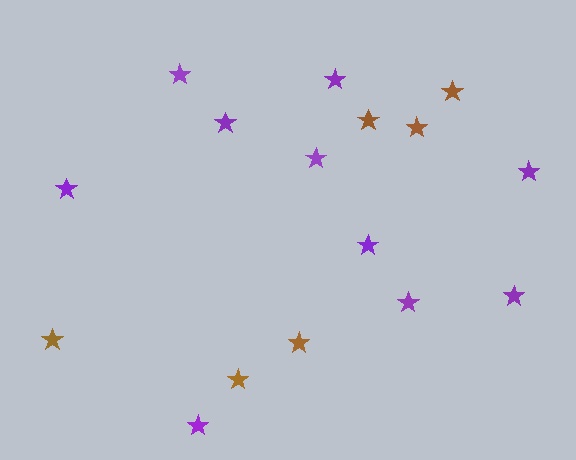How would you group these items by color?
There are 2 groups: one group of brown stars (6) and one group of purple stars (10).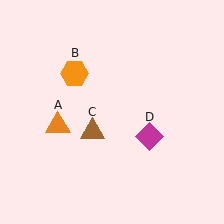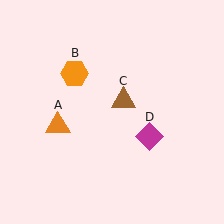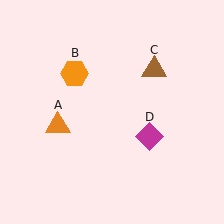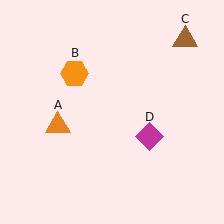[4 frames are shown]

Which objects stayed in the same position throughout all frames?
Orange triangle (object A) and orange hexagon (object B) and magenta diamond (object D) remained stationary.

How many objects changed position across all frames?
1 object changed position: brown triangle (object C).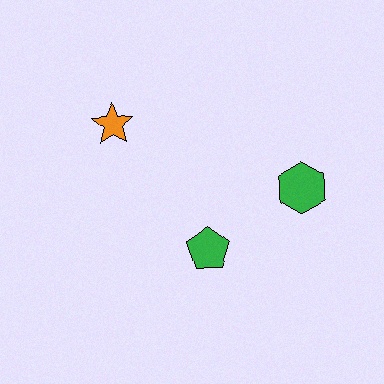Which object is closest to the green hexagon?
The green pentagon is closest to the green hexagon.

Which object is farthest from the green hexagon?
The orange star is farthest from the green hexagon.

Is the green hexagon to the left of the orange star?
No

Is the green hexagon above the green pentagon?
Yes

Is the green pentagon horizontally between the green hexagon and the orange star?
Yes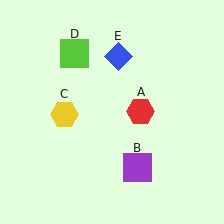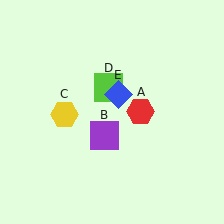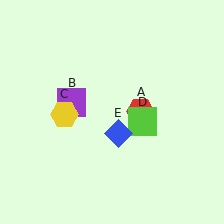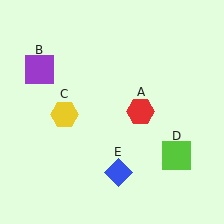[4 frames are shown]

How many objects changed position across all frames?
3 objects changed position: purple square (object B), lime square (object D), blue diamond (object E).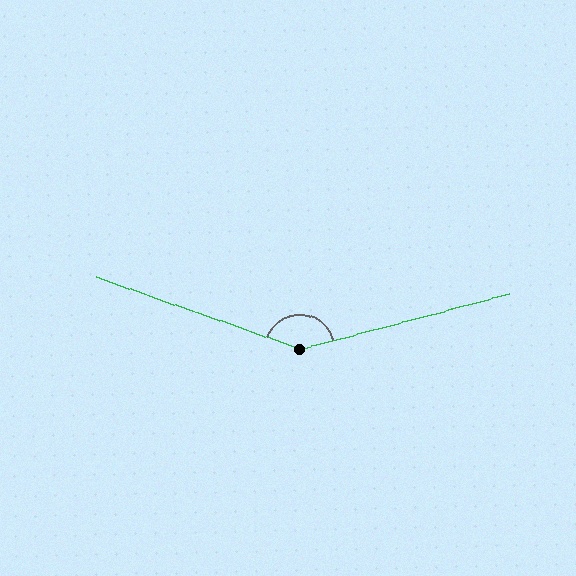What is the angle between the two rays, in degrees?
Approximately 146 degrees.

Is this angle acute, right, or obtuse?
It is obtuse.